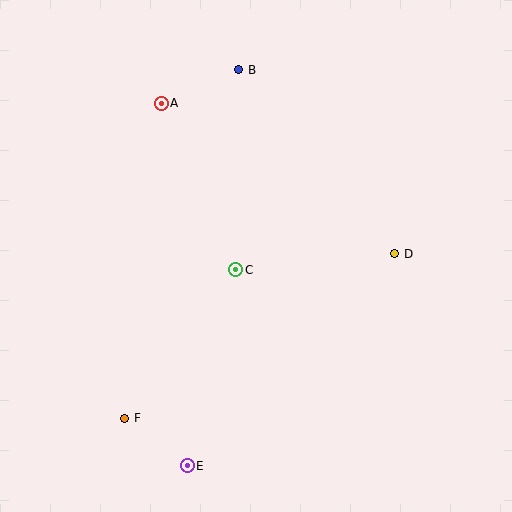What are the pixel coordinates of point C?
Point C is at (236, 270).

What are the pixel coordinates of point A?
Point A is at (161, 103).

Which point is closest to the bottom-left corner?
Point F is closest to the bottom-left corner.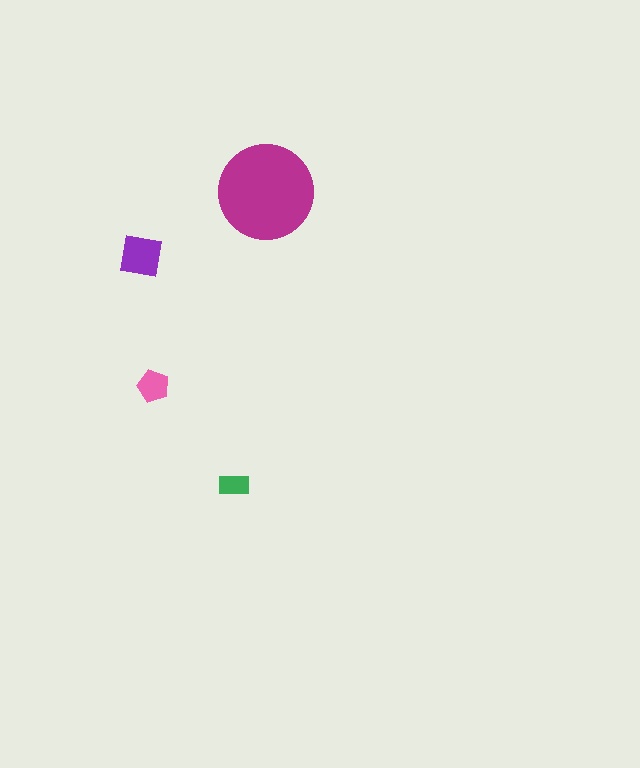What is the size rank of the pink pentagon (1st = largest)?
3rd.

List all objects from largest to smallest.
The magenta circle, the purple square, the pink pentagon, the green rectangle.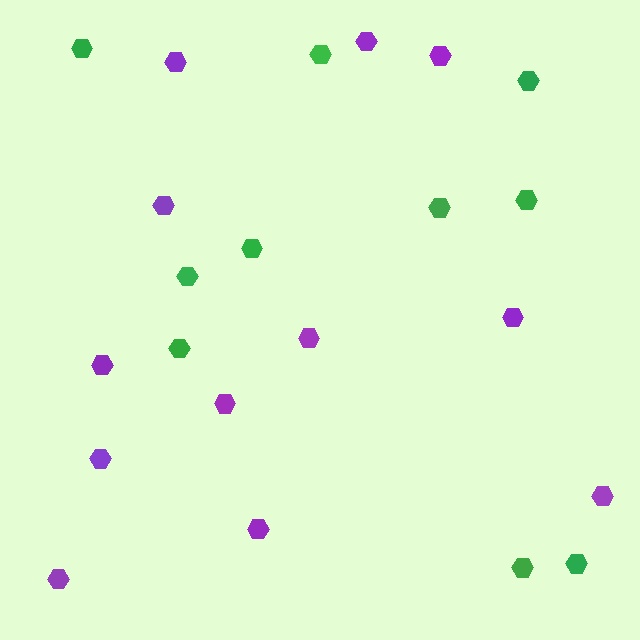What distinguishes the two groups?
There are 2 groups: one group of green hexagons (10) and one group of purple hexagons (12).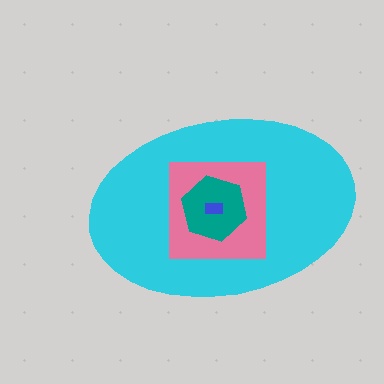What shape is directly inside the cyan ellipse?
The pink square.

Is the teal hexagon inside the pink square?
Yes.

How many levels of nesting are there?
4.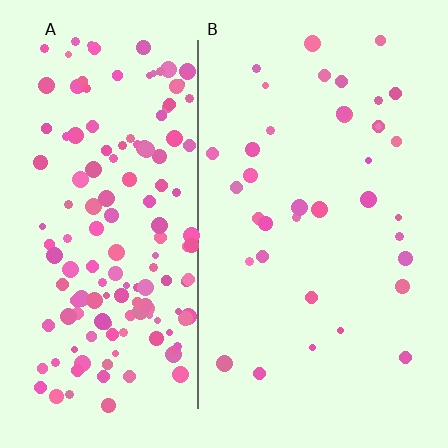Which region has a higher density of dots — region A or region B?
A (the left).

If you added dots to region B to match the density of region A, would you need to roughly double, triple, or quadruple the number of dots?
Approximately quadruple.